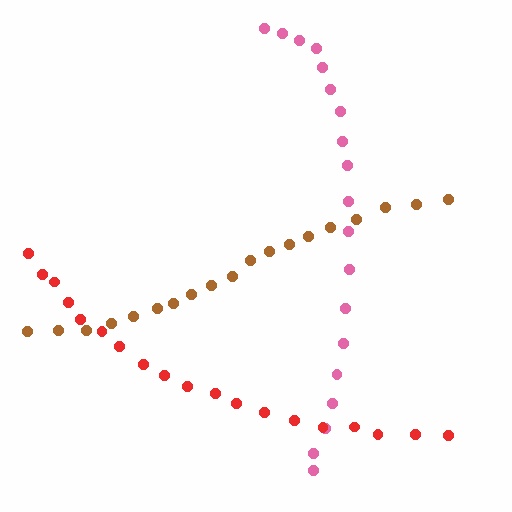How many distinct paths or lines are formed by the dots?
There are 3 distinct paths.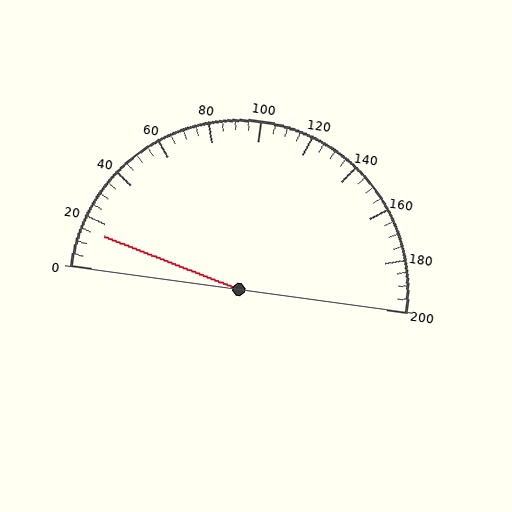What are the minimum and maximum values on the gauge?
The gauge ranges from 0 to 200.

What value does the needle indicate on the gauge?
The needle indicates approximately 15.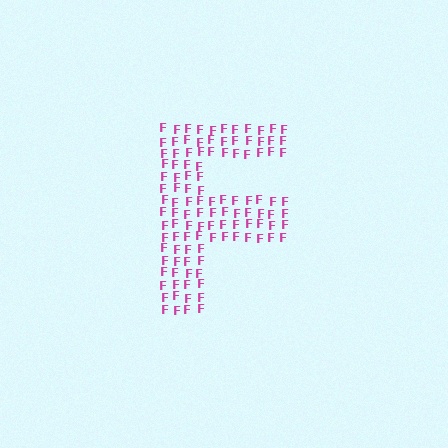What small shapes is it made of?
It is made of small letter F's.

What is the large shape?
The large shape is the letter F.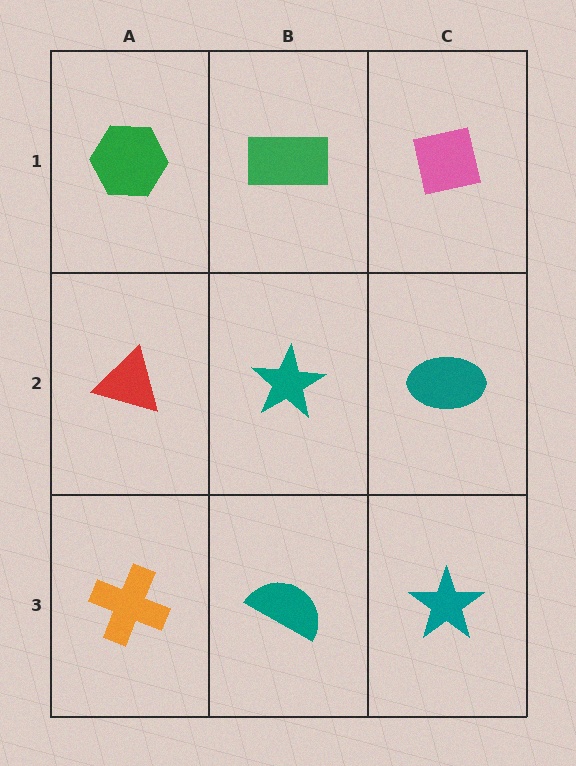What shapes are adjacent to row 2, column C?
A pink square (row 1, column C), a teal star (row 3, column C), a teal star (row 2, column B).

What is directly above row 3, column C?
A teal ellipse.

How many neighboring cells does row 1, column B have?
3.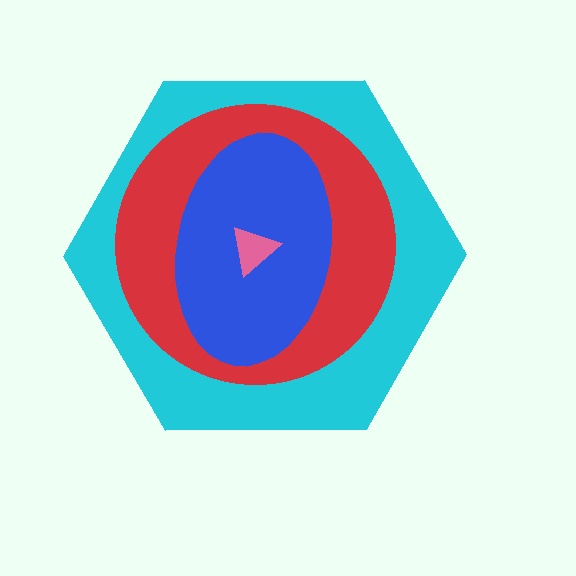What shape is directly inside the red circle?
The blue ellipse.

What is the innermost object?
The pink triangle.